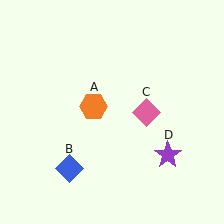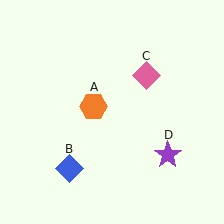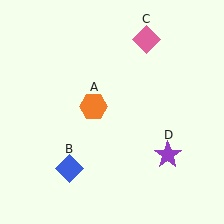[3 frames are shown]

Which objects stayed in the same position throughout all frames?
Orange hexagon (object A) and blue diamond (object B) and purple star (object D) remained stationary.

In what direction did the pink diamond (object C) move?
The pink diamond (object C) moved up.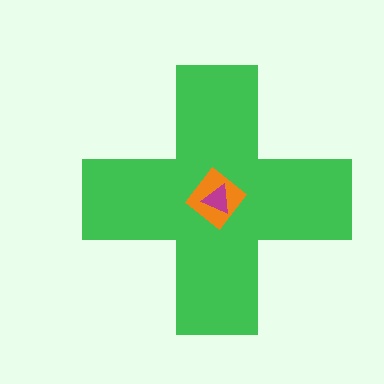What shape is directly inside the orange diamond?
The magenta triangle.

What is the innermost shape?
The magenta triangle.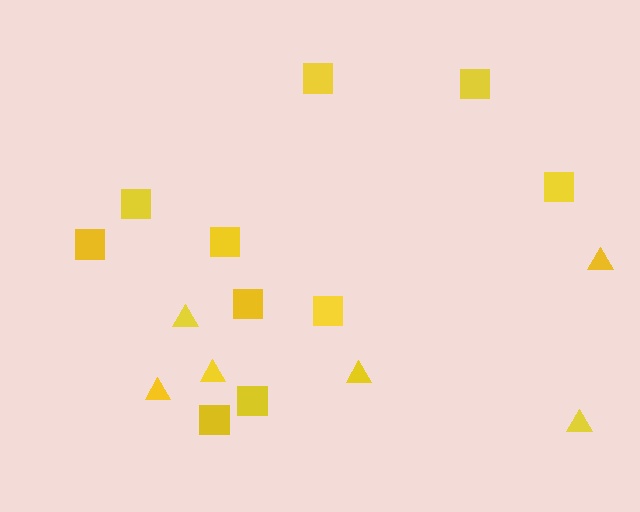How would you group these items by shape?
There are 2 groups: one group of triangles (6) and one group of squares (10).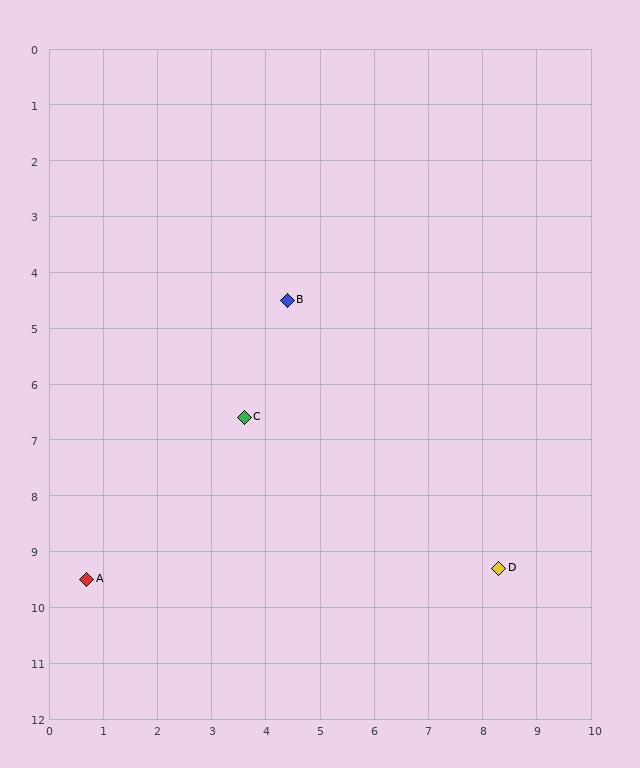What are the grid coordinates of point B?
Point B is at approximately (4.4, 4.5).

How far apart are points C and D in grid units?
Points C and D are about 5.4 grid units apart.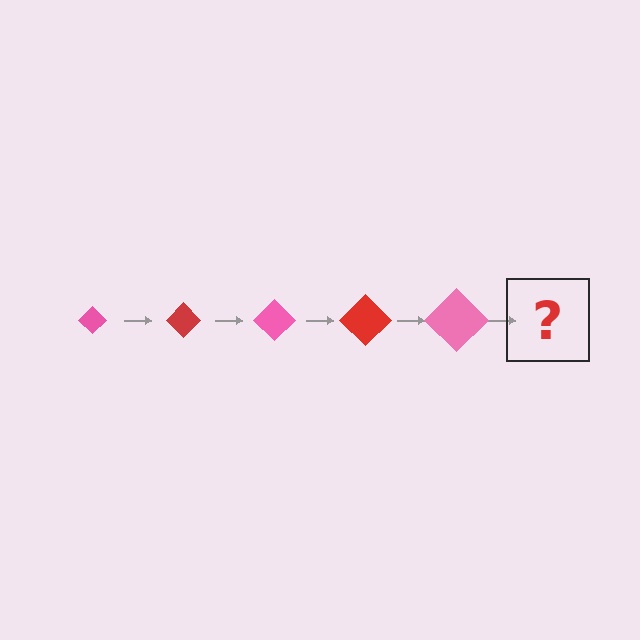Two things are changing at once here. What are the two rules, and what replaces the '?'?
The two rules are that the diamond grows larger each step and the color cycles through pink and red. The '?' should be a red diamond, larger than the previous one.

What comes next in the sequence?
The next element should be a red diamond, larger than the previous one.